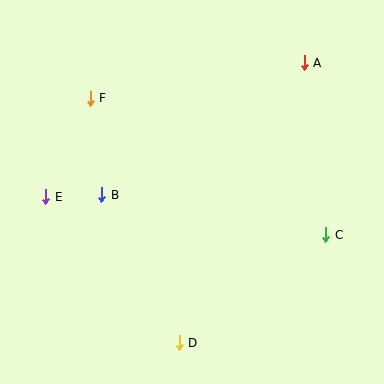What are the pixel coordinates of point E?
Point E is at (46, 197).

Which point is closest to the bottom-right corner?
Point C is closest to the bottom-right corner.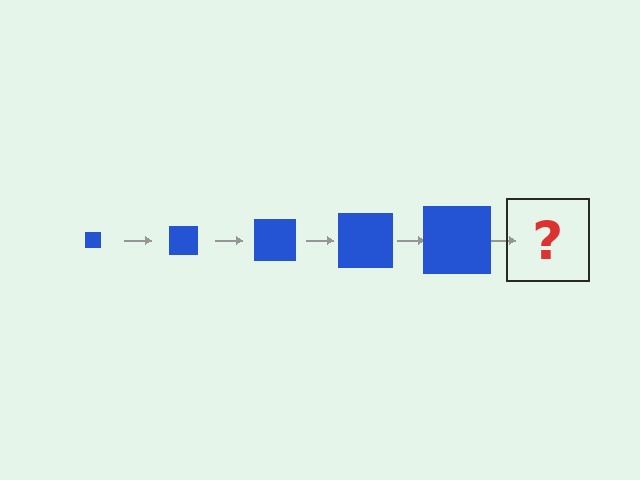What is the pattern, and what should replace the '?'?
The pattern is that the square gets progressively larger each step. The '?' should be a blue square, larger than the previous one.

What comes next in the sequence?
The next element should be a blue square, larger than the previous one.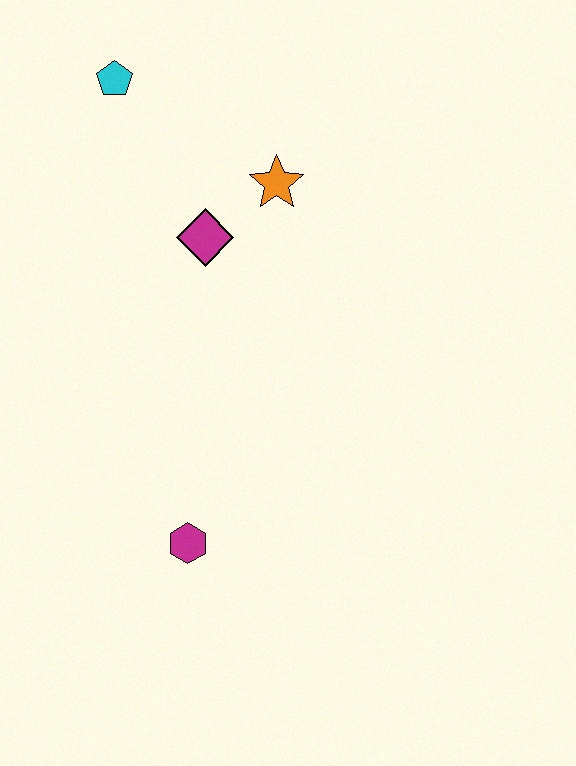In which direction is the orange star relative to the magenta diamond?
The orange star is to the right of the magenta diamond.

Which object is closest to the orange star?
The magenta diamond is closest to the orange star.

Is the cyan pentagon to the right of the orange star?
No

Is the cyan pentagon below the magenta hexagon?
No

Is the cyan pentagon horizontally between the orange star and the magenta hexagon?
No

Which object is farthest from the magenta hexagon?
The cyan pentagon is farthest from the magenta hexagon.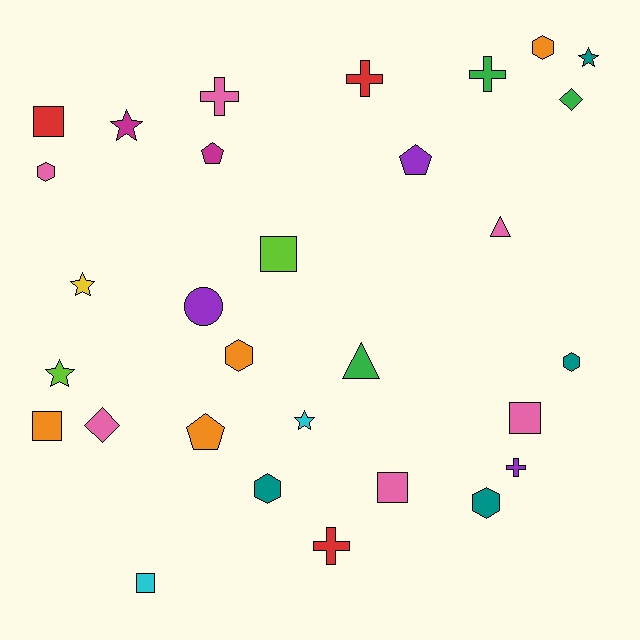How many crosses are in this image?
There are 5 crosses.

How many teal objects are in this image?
There are 4 teal objects.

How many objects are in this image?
There are 30 objects.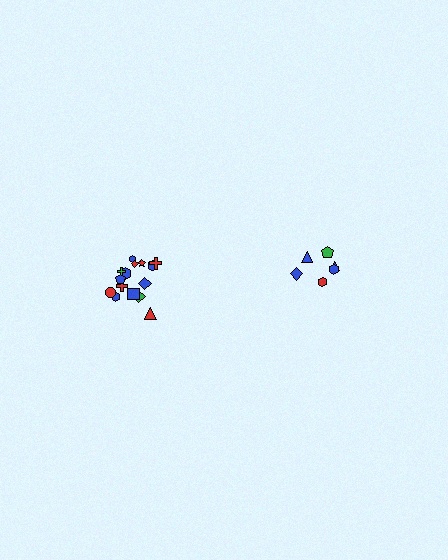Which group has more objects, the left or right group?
The left group.